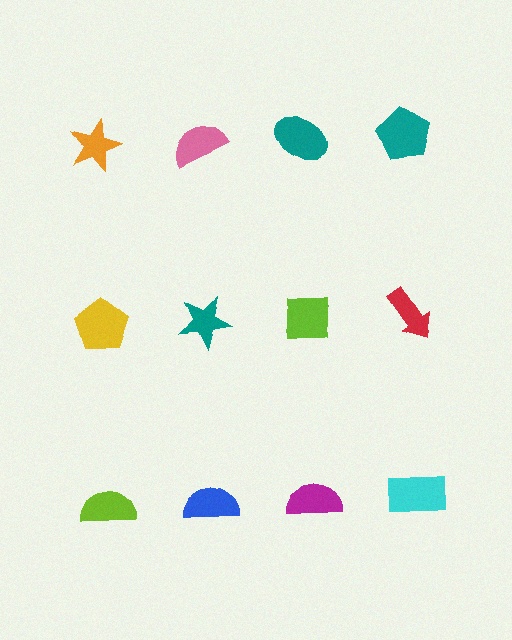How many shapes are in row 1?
4 shapes.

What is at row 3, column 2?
A blue semicircle.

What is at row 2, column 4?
A red arrow.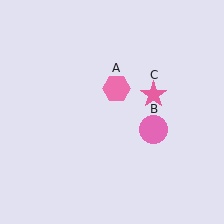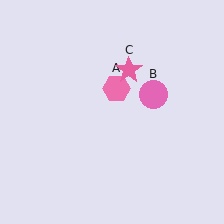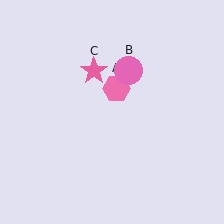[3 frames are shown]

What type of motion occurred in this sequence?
The pink circle (object B), pink star (object C) rotated counterclockwise around the center of the scene.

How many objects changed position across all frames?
2 objects changed position: pink circle (object B), pink star (object C).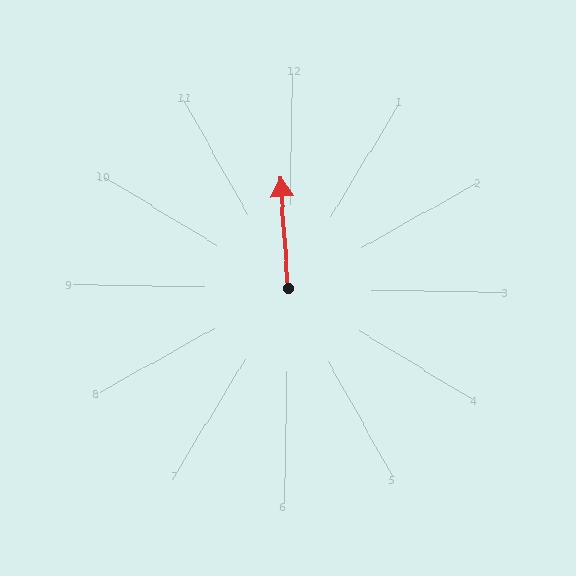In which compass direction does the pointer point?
North.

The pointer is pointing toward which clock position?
Roughly 12 o'clock.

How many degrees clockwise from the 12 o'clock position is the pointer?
Approximately 355 degrees.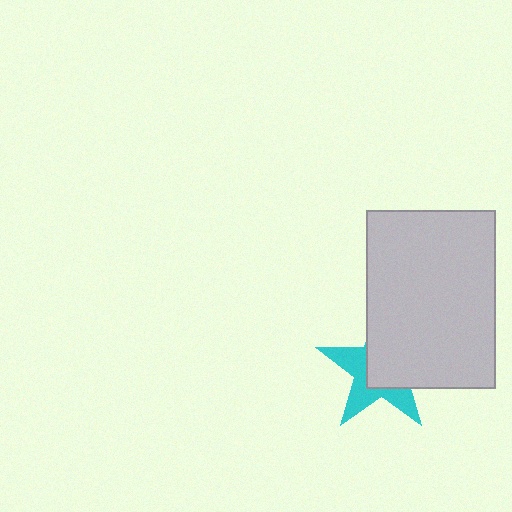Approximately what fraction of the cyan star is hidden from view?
Roughly 56% of the cyan star is hidden behind the light gray rectangle.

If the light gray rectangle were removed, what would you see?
You would see the complete cyan star.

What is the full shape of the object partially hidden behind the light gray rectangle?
The partially hidden object is a cyan star.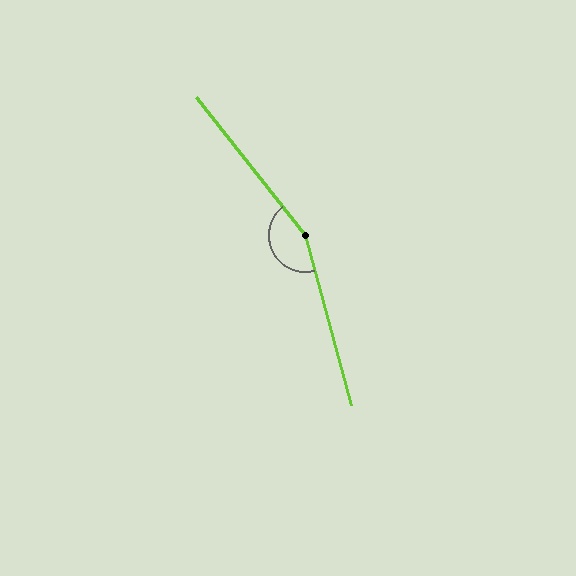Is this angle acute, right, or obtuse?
It is obtuse.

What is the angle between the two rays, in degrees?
Approximately 157 degrees.